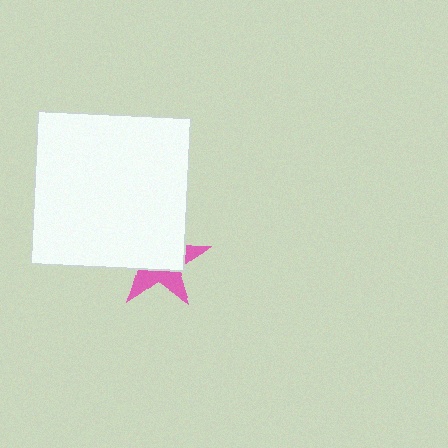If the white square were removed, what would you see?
You would see the complete pink star.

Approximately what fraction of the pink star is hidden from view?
Roughly 61% of the pink star is hidden behind the white square.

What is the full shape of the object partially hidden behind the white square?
The partially hidden object is a pink star.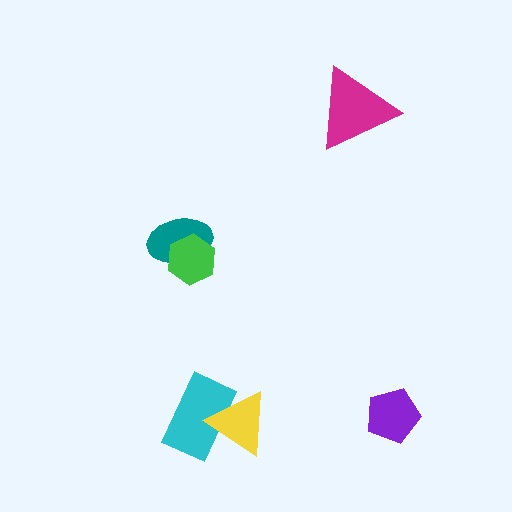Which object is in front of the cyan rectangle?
The yellow triangle is in front of the cyan rectangle.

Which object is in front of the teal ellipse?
The green hexagon is in front of the teal ellipse.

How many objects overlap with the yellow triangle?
1 object overlaps with the yellow triangle.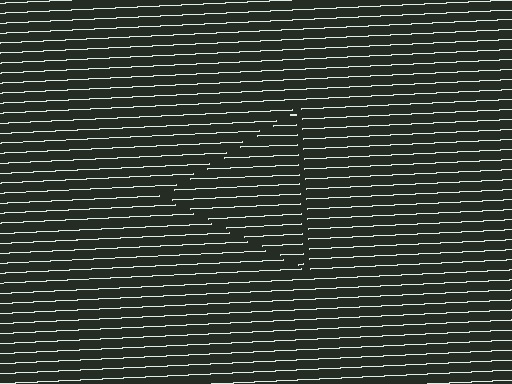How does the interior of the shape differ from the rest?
The interior of the shape contains the same grating, shifted by half a period — the contour is defined by the phase discontinuity where line-ends from the inner and outer gratings abut.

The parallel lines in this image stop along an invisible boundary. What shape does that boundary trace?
An illusory triangle. The interior of the shape contains the same grating, shifted by half a period — the contour is defined by the phase discontinuity where line-ends from the inner and outer gratings abut.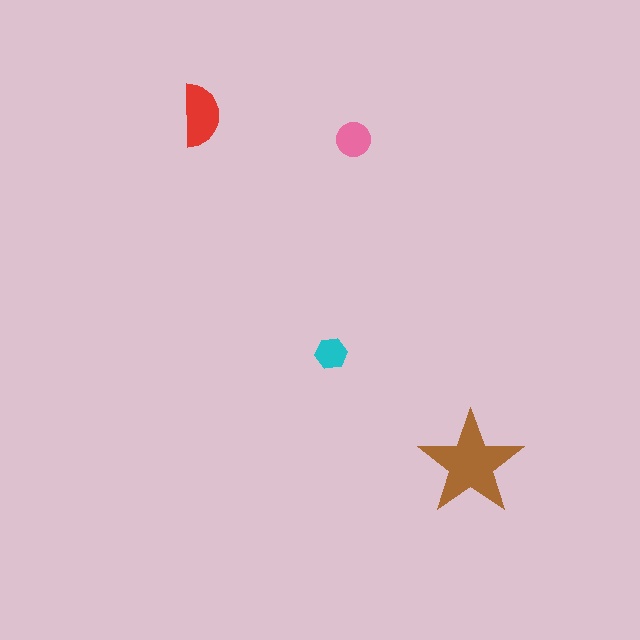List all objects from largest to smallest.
The brown star, the red semicircle, the pink circle, the cyan hexagon.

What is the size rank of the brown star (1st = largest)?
1st.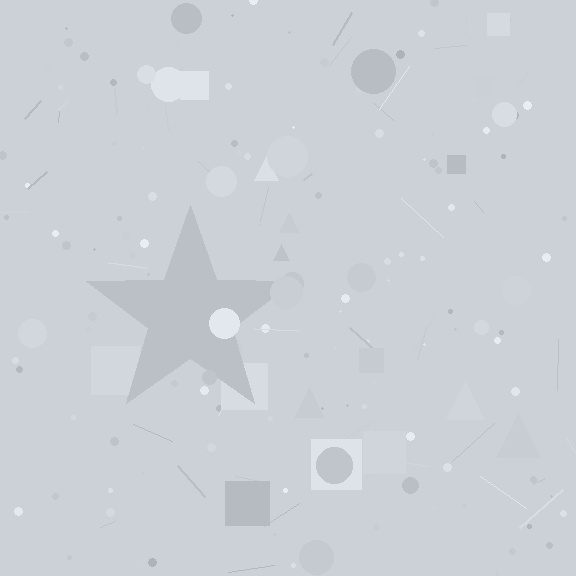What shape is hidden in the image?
A star is hidden in the image.